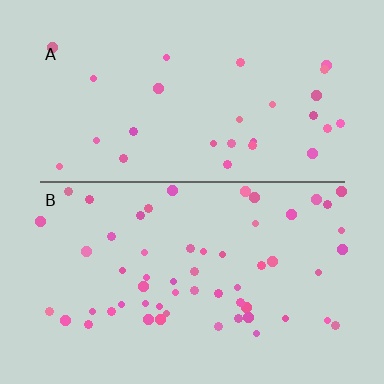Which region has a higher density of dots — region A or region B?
B (the bottom).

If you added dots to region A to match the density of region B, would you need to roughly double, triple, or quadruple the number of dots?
Approximately double.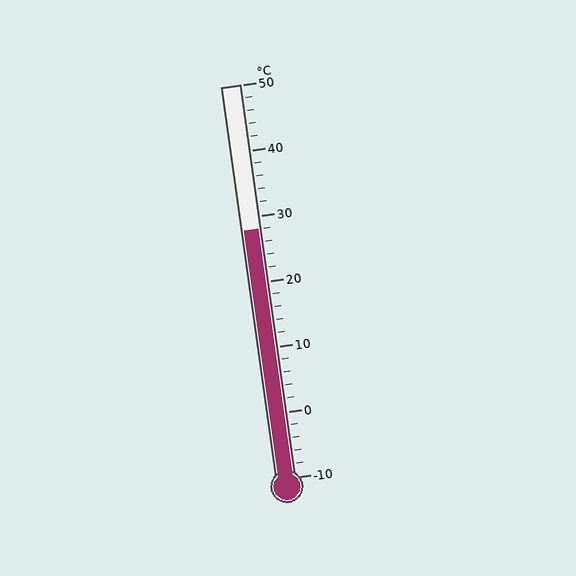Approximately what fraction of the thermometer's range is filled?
The thermometer is filled to approximately 65% of its range.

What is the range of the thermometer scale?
The thermometer scale ranges from -10°C to 50°C.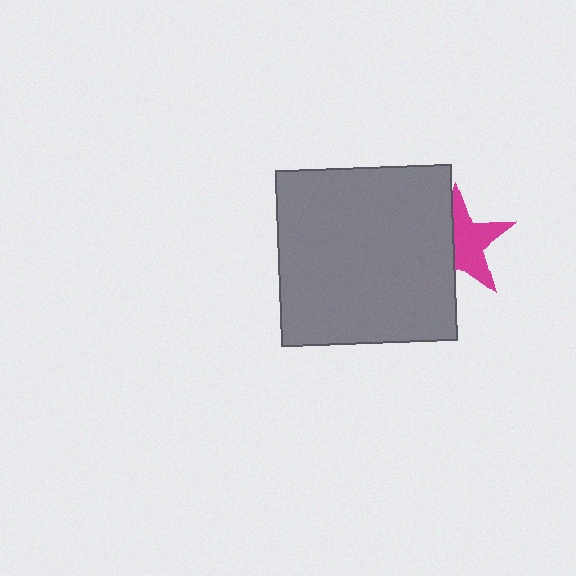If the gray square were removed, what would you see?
You would see the complete magenta star.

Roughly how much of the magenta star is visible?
About half of it is visible (roughly 58%).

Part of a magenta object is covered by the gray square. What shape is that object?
It is a star.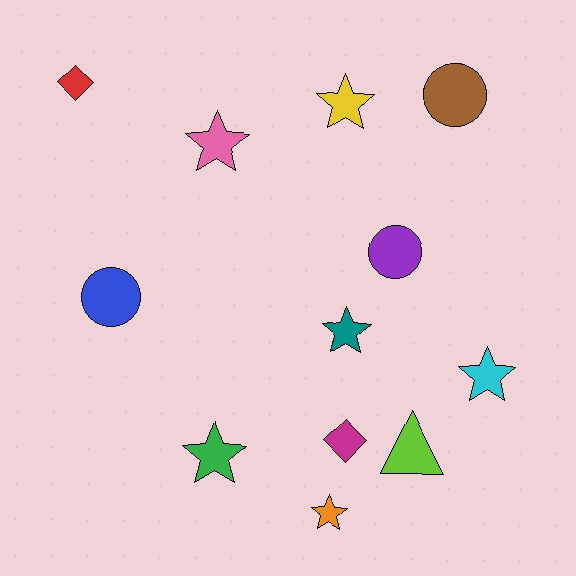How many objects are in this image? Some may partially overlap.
There are 12 objects.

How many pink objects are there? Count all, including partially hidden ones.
There is 1 pink object.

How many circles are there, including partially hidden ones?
There are 3 circles.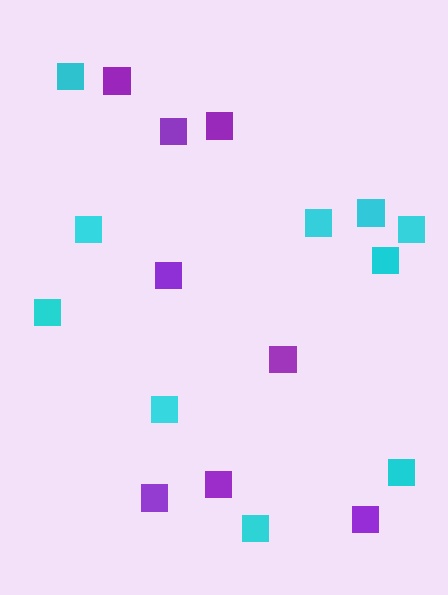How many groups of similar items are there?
There are 2 groups: one group of cyan squares (10) and one group of purple squares (8).